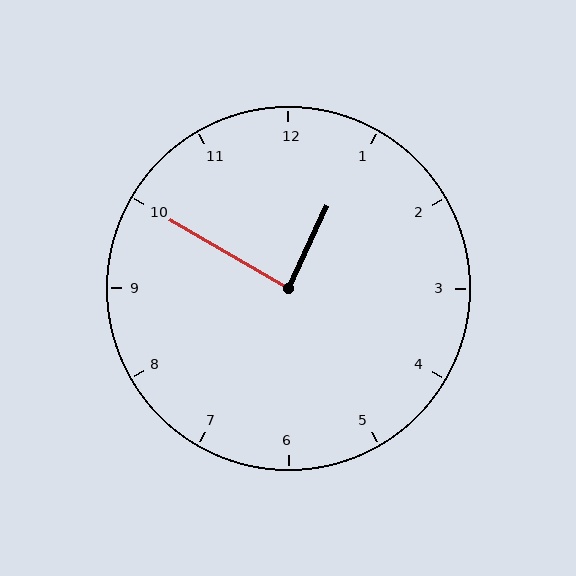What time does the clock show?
12:50.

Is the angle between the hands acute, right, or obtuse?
It is right.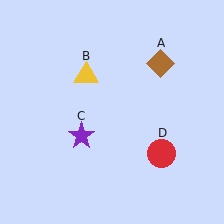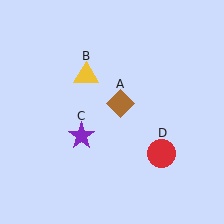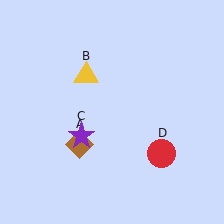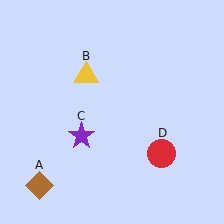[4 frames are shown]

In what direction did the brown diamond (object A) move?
The brown diamond (object A) moved down and to the left.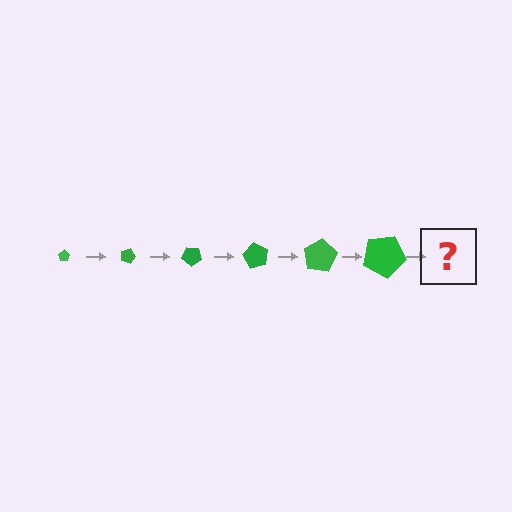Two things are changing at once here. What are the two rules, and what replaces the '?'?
The two rules are that the pentagon grows larger each step and it rotates 20 degrees each step. The '?' should be a pentagon, larger than the previous one and rotated 120 degrees from the start.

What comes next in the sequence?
The next element should be a pentagon, larger than the previous one and rotated 120 degrees from the start.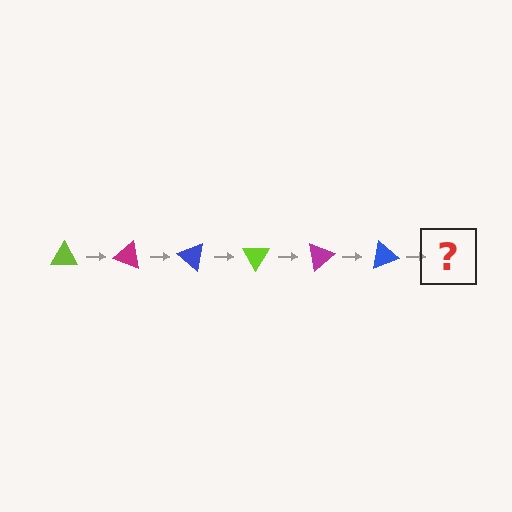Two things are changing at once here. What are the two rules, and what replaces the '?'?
The two rules are that it rotates 20 degrees each step and the color cycles through lime, magenta, and blue. The '?' should be a lime triangle, rotated 120 degrees from the start.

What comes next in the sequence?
The next element should be a lime triangle, rotated 120 degrees from the start.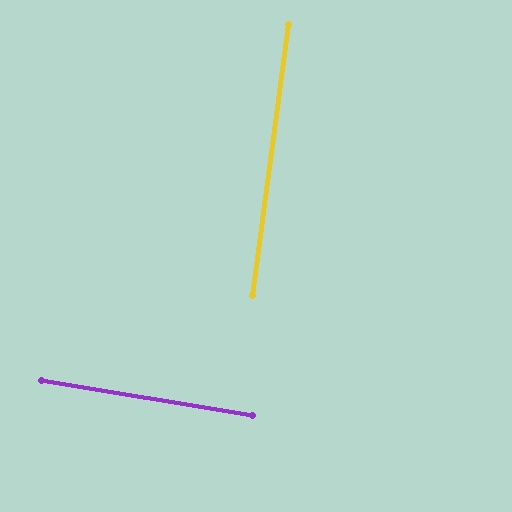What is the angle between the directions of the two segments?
Approximately 88 degrees.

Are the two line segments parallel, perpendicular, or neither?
Perpendicular — they meet at approximately 88°.